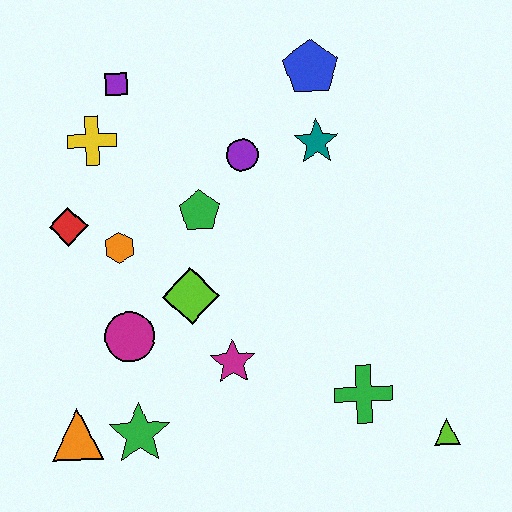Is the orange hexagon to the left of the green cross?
Yes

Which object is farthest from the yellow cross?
The lime triangle is farthest from the yellow cross.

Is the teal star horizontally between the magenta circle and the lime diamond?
No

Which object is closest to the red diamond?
The orange hexagon is closest to the red diamond.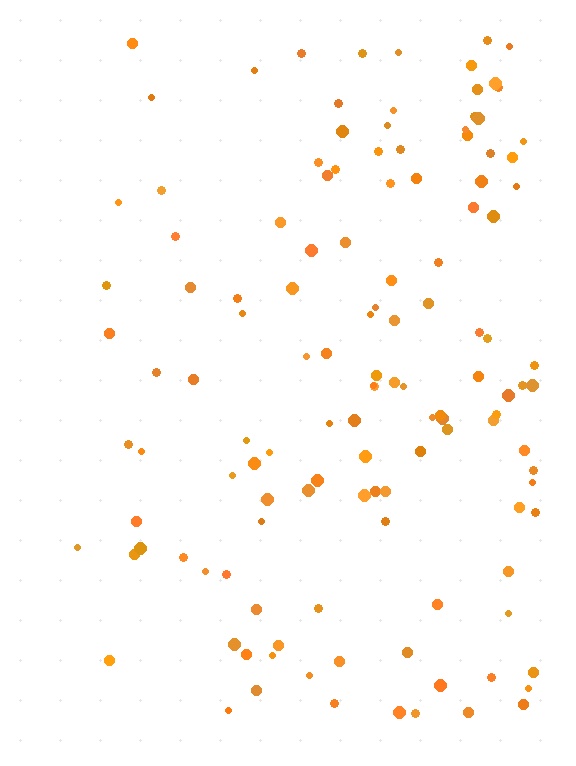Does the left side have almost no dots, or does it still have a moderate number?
Still a moderate number, just noticeably fewer than the right.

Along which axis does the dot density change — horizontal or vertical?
Horizontal.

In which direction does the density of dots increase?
From left to right, with the right side densest.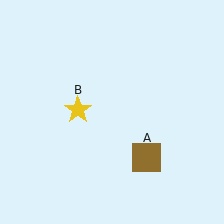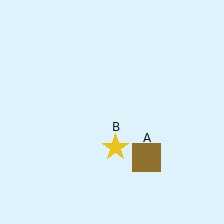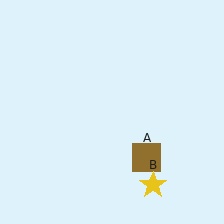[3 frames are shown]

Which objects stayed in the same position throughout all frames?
Brown square (object A) remained stationary.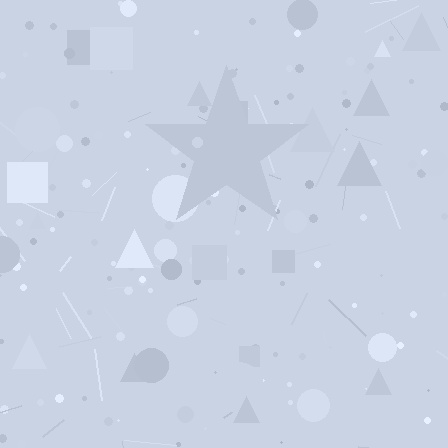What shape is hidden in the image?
A star is hidden in the image.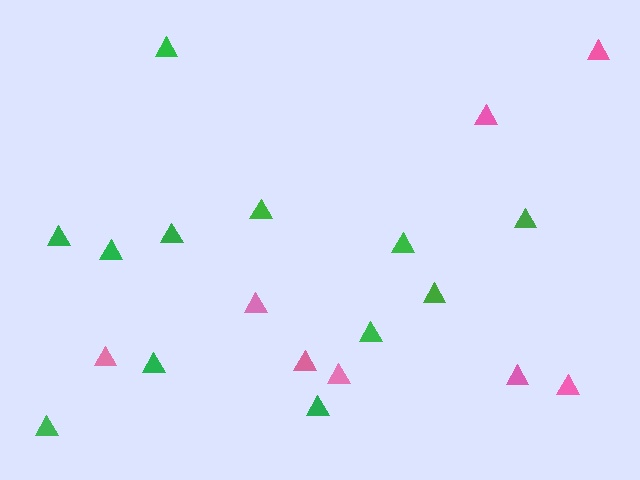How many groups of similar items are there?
There are 2 groups: one group of green triangles (12) and one group of pink triangles (8).